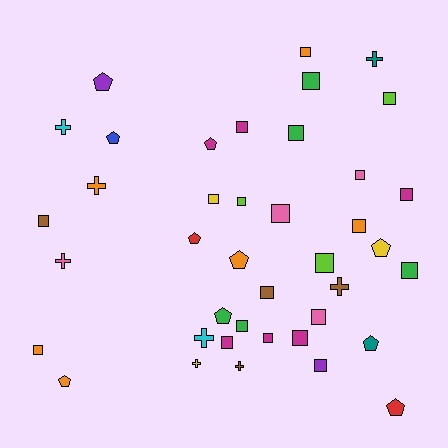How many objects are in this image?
There are 40 objects.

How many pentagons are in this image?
There are 10 pentagons.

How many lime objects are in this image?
There are 3 lime objects.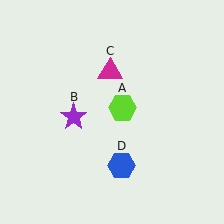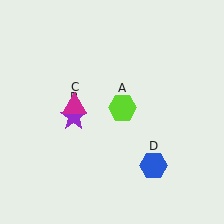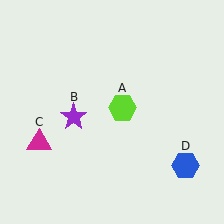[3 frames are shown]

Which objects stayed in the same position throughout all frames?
Lime hexagon (object A) and purple star (object B) remained stationary.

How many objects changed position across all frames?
2 objects changed position: magenta triangle (object C), blue hexagon (object D).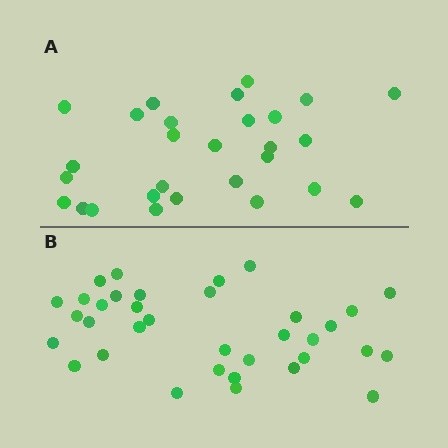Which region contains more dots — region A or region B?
Region B (the bottom region) has more dots.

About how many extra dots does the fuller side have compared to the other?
Region B has roughly 8 or so more dots than region A.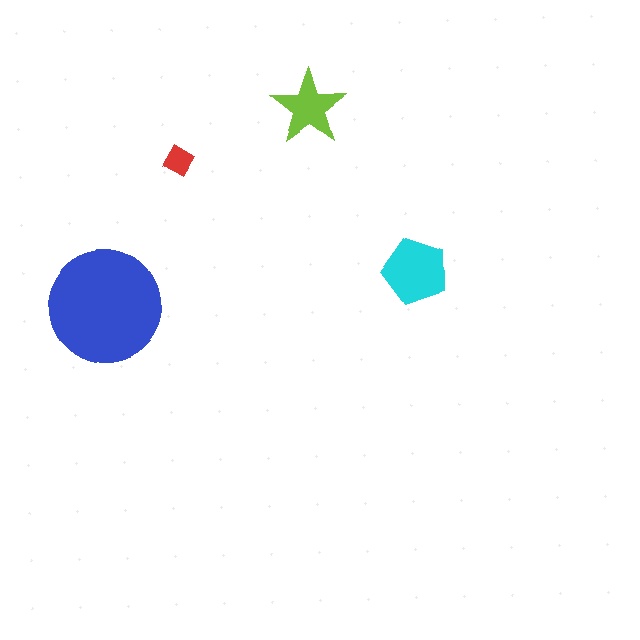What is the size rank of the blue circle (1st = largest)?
1st.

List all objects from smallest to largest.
The red diamond, the lime star, the cyan pentagon, the blue circle.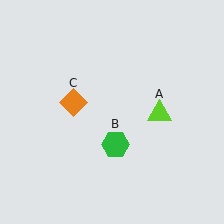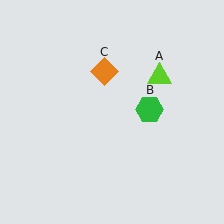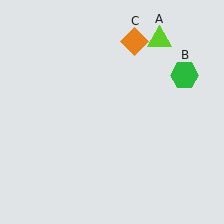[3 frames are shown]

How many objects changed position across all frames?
3 objects changed position: lime triangle (object A), green hexagon (object B), orange diamond (object C).